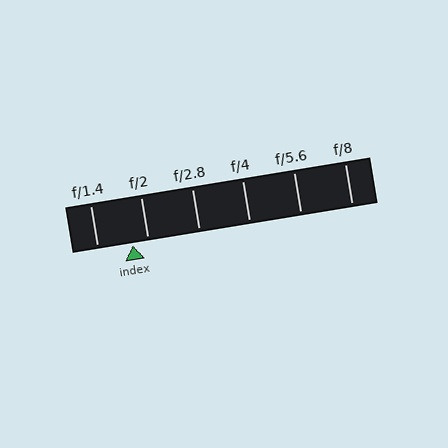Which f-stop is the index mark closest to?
The index mark is closest to f/2.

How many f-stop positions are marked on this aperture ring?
There are 6 f-stop positions marked.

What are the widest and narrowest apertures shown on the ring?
The widest aperture shown is f/1.4 and the narrowest is f/8.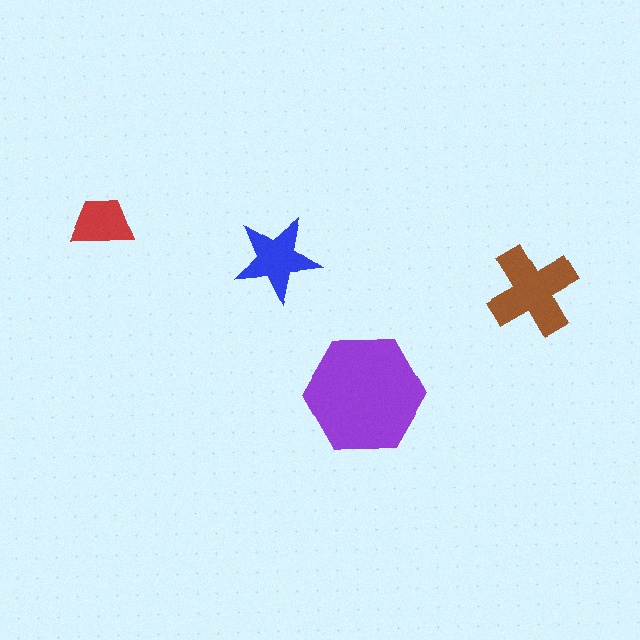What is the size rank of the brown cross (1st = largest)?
2nd.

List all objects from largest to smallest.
The purple hexagon, the brown cross, the blue star, the red trapezoid.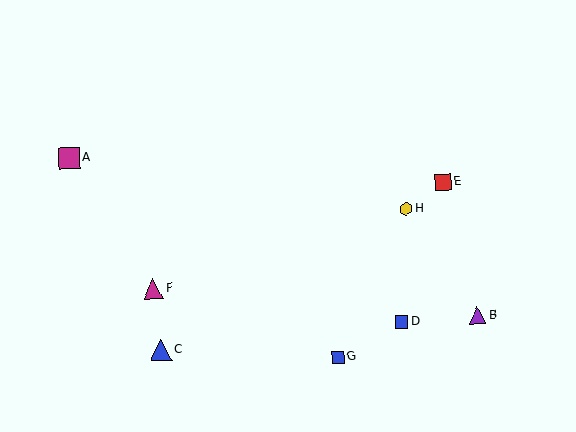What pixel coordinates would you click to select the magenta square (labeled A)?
Click at (69, 158) to select the magenta square A.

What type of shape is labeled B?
Shape B is a purple triangle.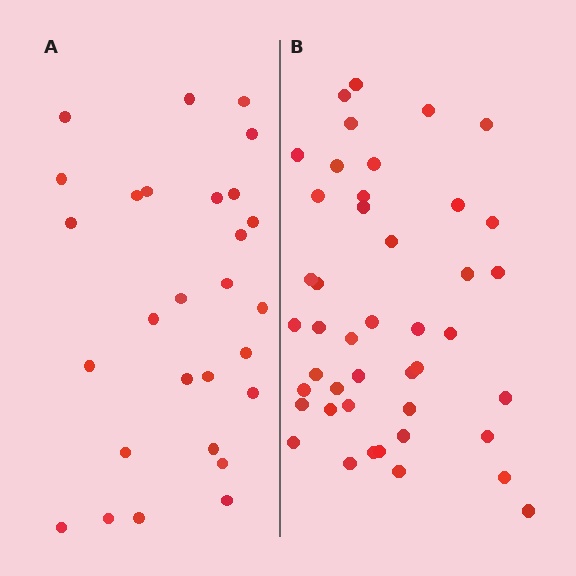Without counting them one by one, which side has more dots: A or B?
Region B (the right region) has more dots.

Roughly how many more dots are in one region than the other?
Region B has approximately 15 more dots than region A.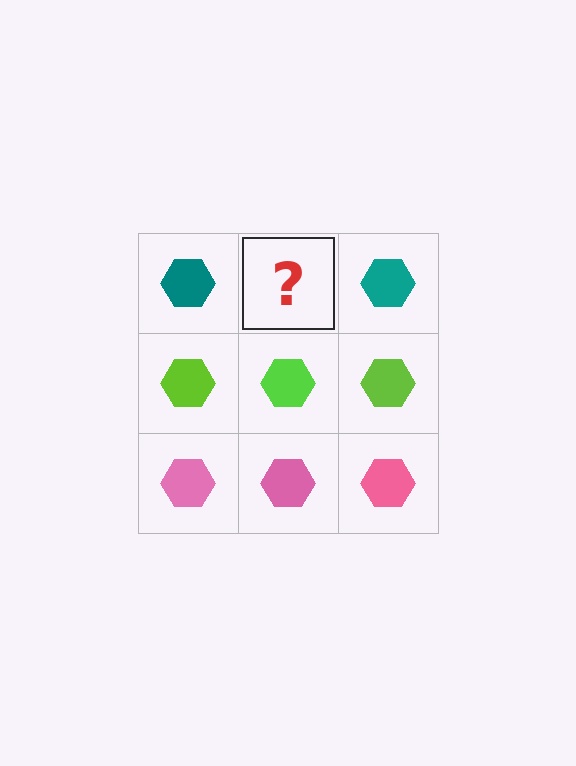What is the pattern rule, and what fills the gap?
The rule is that each row has a consistent color. The gap should be filled with a teal hexagon.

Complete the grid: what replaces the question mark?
The question mark should be replaced with a teal hexagon.